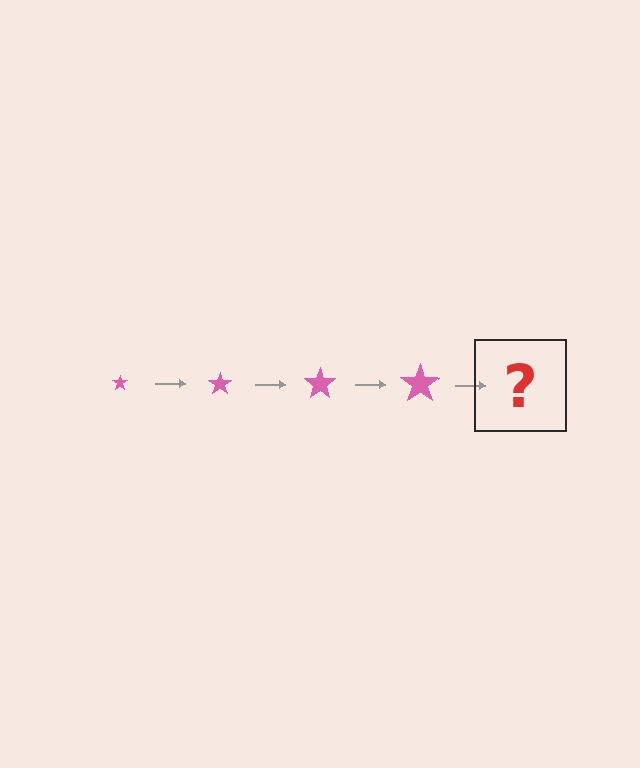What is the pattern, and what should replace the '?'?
The pattern is that the star gets progressively larger each step. The '?' should be a pink star, larger than the previous one.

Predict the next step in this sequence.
The next step is a pink star, larger than the previous one.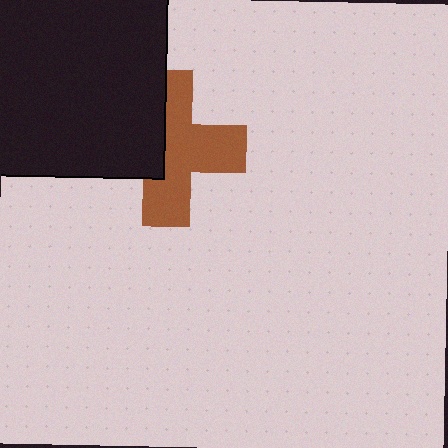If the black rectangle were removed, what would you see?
You would see the complete brown cross.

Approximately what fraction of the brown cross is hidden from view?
Roughly 39% of the brown cross is hidden behind the black rectangle.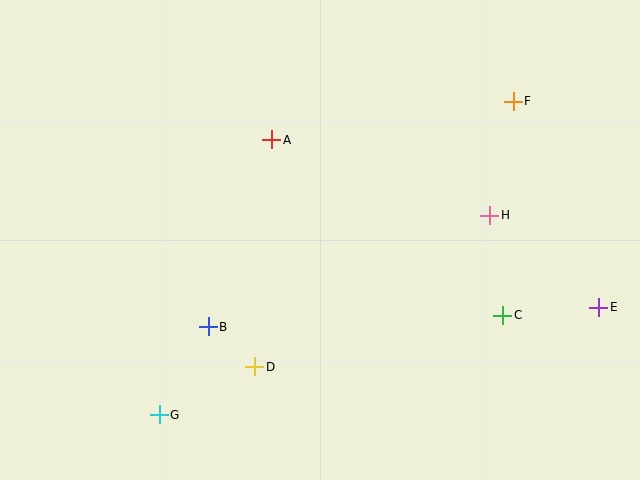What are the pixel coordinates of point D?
Point D is at (255, 367).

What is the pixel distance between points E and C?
The distance between E and C is 97 pixels.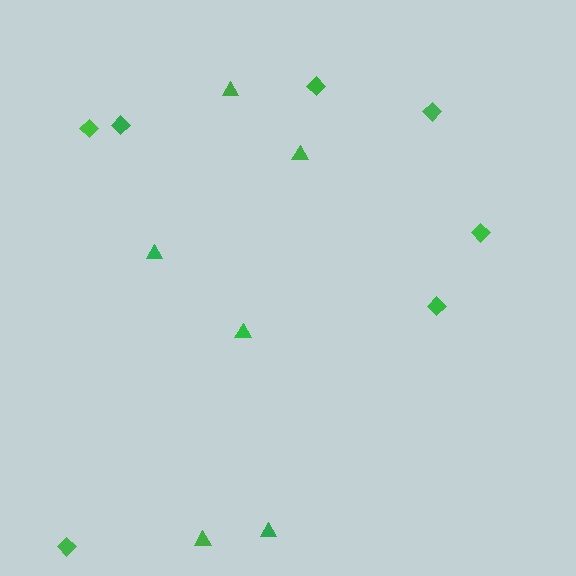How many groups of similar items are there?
There are 2 groups: one group of triangles (6) and one group of diamonds (7).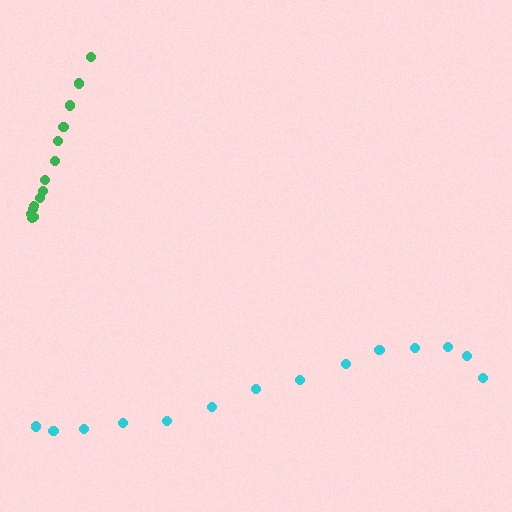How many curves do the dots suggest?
There are 2 distinct paths.